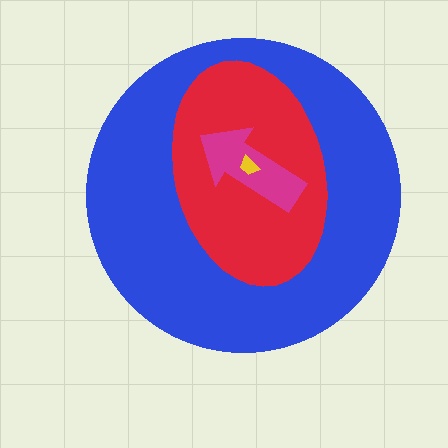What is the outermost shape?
The blue circle.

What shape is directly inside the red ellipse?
The magenta arrow.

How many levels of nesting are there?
4.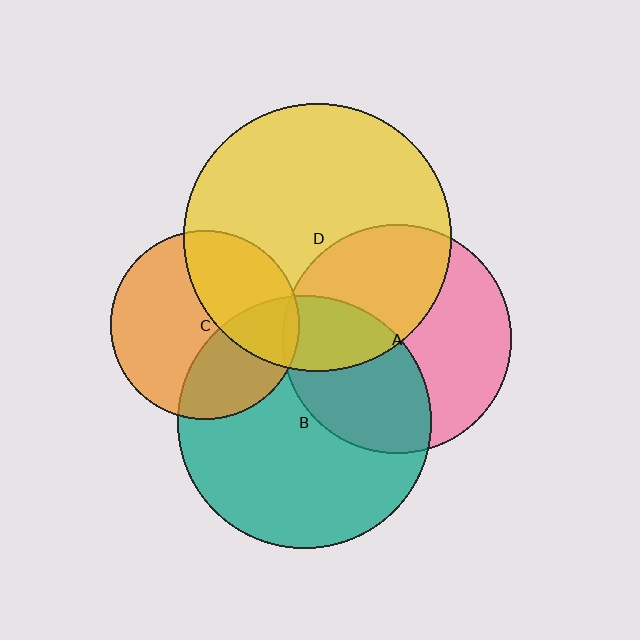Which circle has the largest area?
Circle D (yellow).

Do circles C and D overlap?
Yes.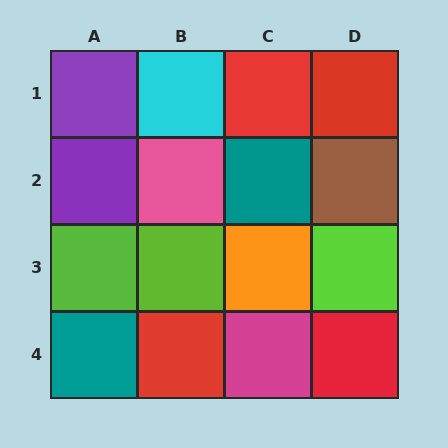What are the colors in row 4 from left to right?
Teal, red, magenta, red.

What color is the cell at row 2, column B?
Pink.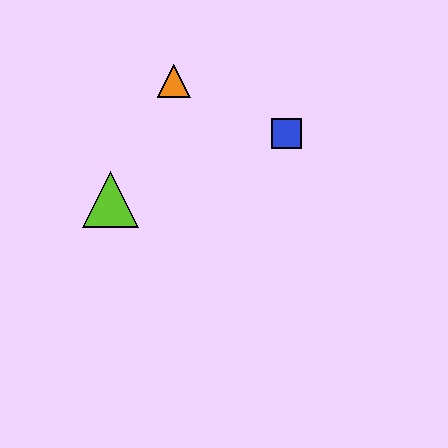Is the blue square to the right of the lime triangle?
Yes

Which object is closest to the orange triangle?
The blue square is closest to the orange triangle.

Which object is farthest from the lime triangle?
The blue square is farthest from the lime triangle.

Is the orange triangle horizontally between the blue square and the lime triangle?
Yes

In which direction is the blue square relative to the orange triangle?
The blue square is to the right of the orange triangle.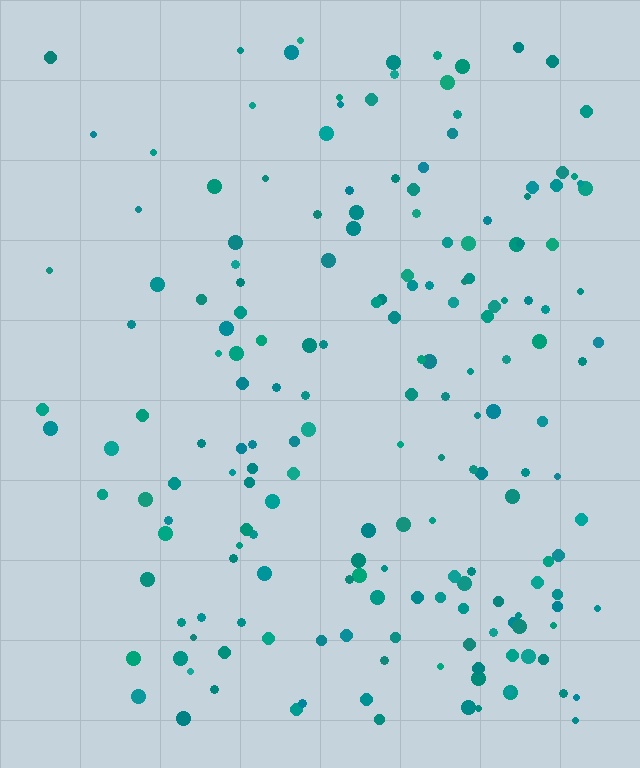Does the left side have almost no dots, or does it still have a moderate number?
Still a moderate number, just noticeably fewer than the right.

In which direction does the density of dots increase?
From left to right, with the right side densest.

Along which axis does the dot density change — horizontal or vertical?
Horizontal.